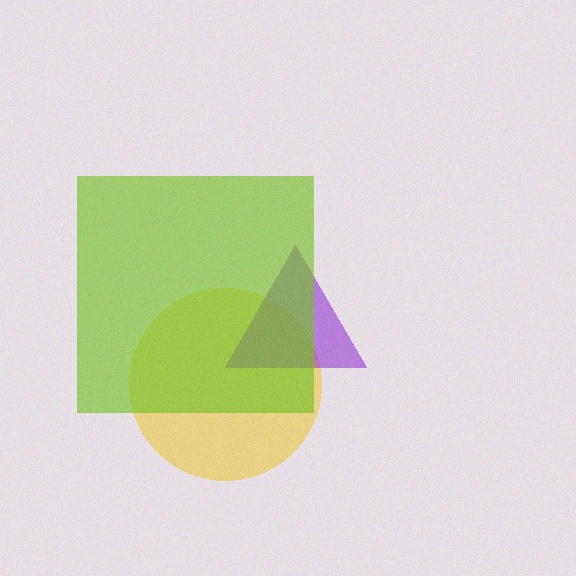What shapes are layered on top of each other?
The layered shapes are: a yellow circle, a purple triangle, a lime square.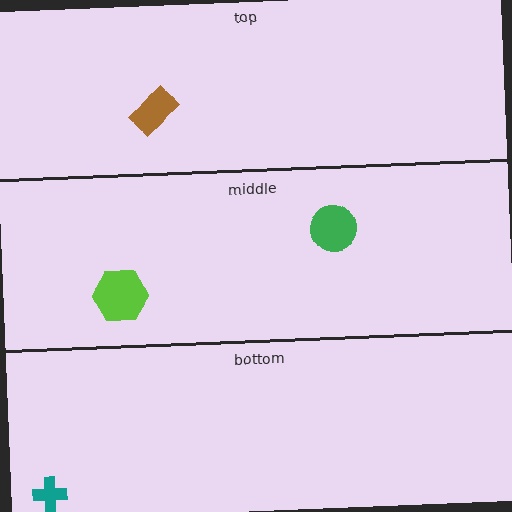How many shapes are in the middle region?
2.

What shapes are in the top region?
The brown rectangle.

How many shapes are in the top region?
1.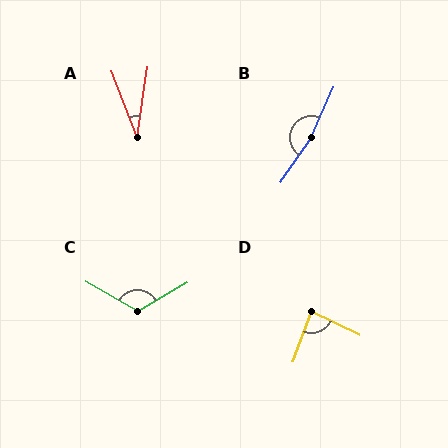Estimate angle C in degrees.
Approximately 120 degrees.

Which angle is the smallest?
A, at approximately 29 degrees.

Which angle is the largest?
B, at approximately 169 degrees.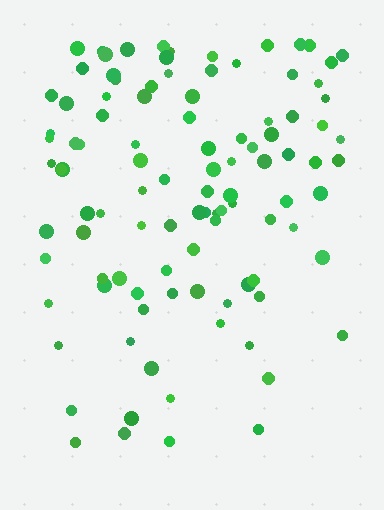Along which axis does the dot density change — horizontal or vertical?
Vertical.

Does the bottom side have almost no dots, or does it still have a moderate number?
Still a moderate number, just noticeably fewer than the top.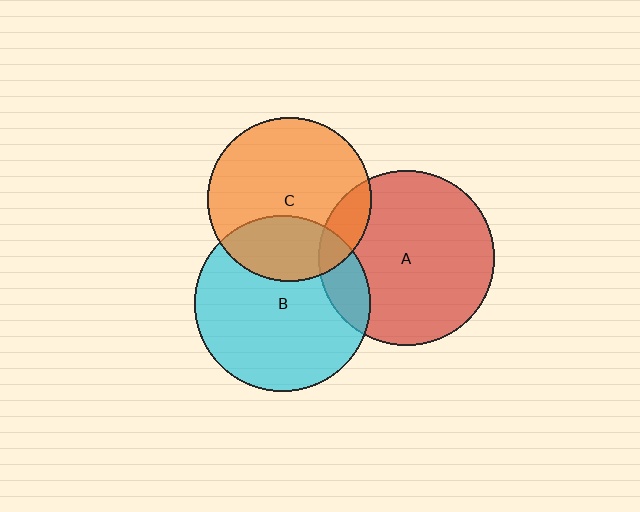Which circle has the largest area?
Circle B (cyan).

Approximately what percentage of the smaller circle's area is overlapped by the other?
Approximately 15%.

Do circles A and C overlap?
Yes.